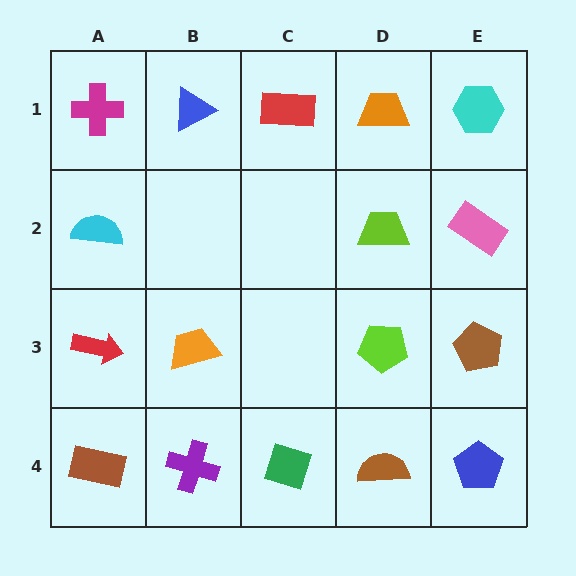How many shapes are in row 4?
5 shapes.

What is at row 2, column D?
A lime trapezoid.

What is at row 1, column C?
A red rectangle.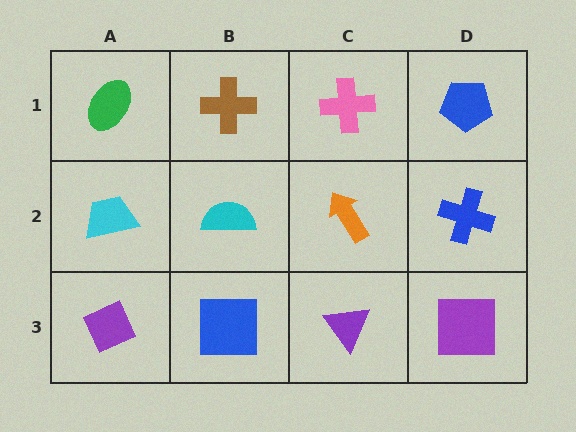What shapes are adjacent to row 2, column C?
A pink cross (row 1, column C), a purple triangle (row 3, column C), a cyan semicircle (row 2, column B), a blue cross (row 2, column D).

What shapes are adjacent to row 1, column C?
An orange arrow (row 2, column C), a brown cross (row 1, column B), a blue pentagon (row 1, column D).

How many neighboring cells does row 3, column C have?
3.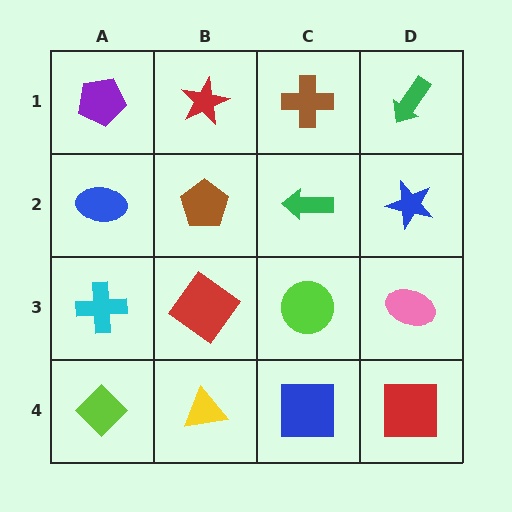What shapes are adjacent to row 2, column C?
A brown cross (row 1, column C), a lime circle (row 3, column C), a brown pentagon (row 2, column B), a blue star (row 2, column D).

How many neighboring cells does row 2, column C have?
4.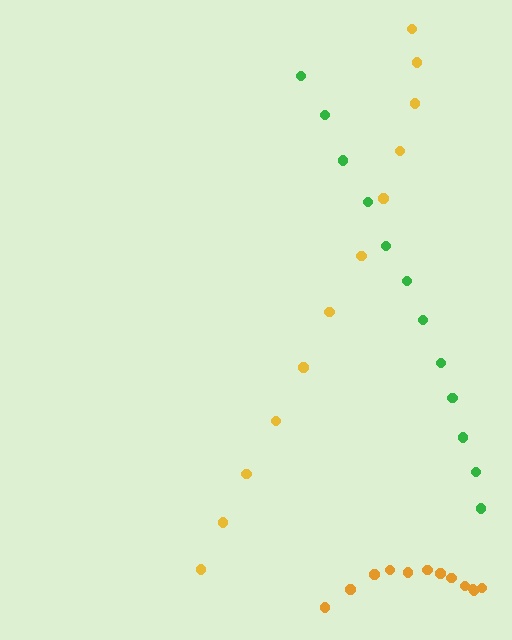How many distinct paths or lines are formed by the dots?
There are 3 distinct paths.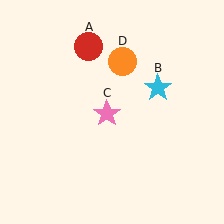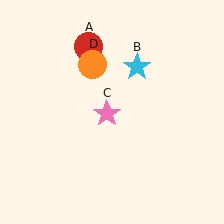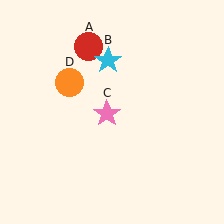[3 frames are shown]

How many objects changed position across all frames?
2 objects changed position: cyan star (object B), orange circle (object D).